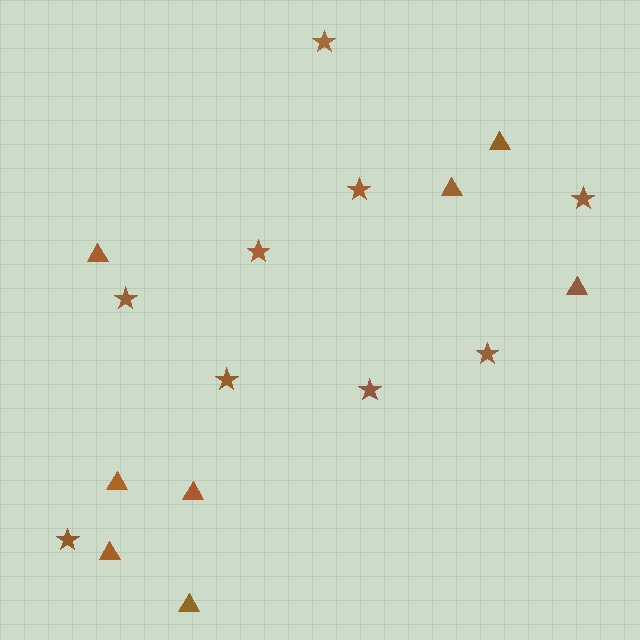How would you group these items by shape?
There are 2 groups: one group of stars (9) and one group of triangles (8).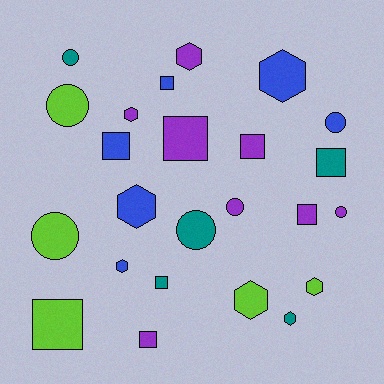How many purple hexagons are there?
There are 2 purple hexagons.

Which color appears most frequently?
Purple, with 8 objects.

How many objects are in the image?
There are 24 objects.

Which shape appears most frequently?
Square, with 9 objects.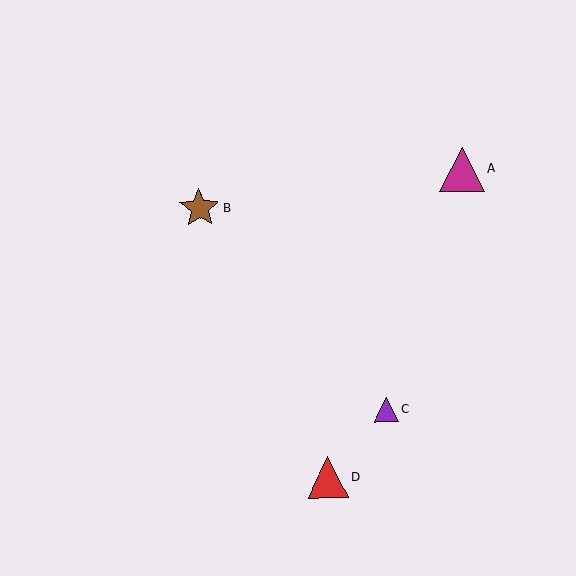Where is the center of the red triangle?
The center of the red triangle is at (328, 478).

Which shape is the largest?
The magenta triangle (labeled A) is the largest.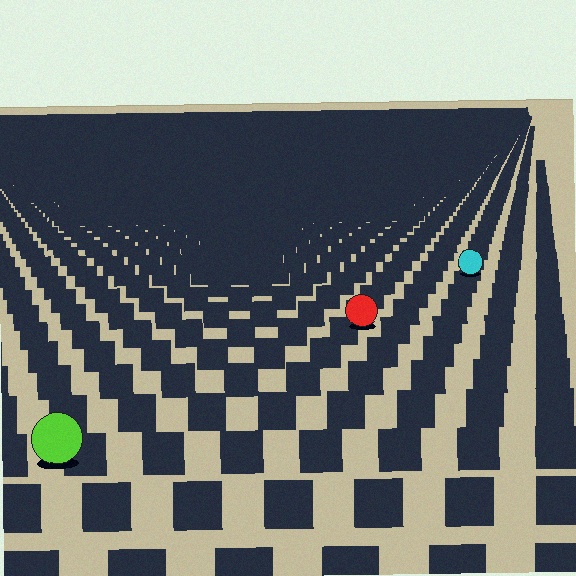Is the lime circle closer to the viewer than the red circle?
Yes. The lime circle is closer — you can tell from the texture gradient: the ground texture is coarser near it.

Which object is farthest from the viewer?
The cyan circle is farthest from the viewer. It appears smaller and the ground texture around it is denser.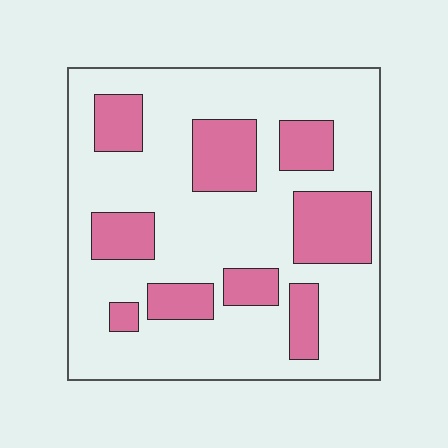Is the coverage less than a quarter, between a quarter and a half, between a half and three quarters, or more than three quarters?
Between a quarter and a half.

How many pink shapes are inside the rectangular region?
9.